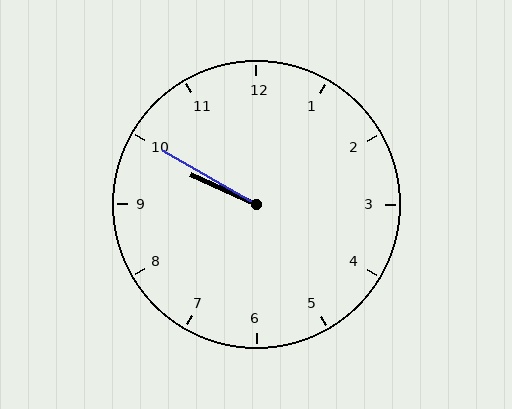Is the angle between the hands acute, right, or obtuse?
It is acute.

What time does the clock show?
9:50.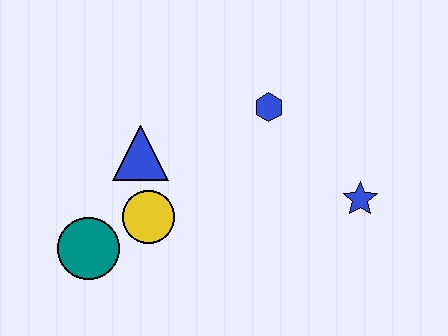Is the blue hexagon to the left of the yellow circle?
No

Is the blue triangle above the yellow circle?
Yes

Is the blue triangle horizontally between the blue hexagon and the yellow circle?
No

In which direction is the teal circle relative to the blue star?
The teal circle is to the left of the blue star.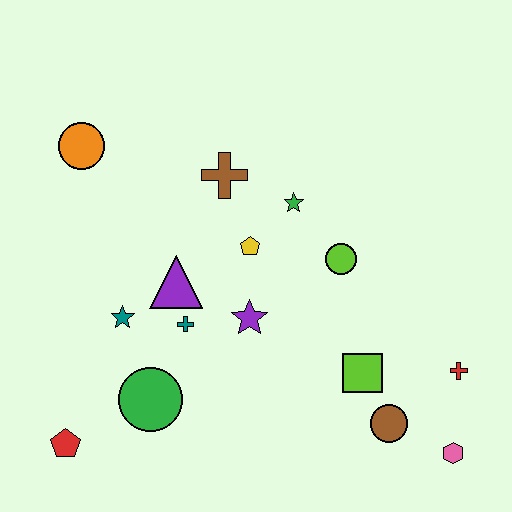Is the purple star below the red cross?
No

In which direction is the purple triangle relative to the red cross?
The purple triangle is to the left of the red cross.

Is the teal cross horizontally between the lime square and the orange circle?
Yes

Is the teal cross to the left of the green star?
Yes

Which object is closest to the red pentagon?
The green circle is closest to the red pentagon.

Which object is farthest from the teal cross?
The pink hexagon is farthest from the teal cross.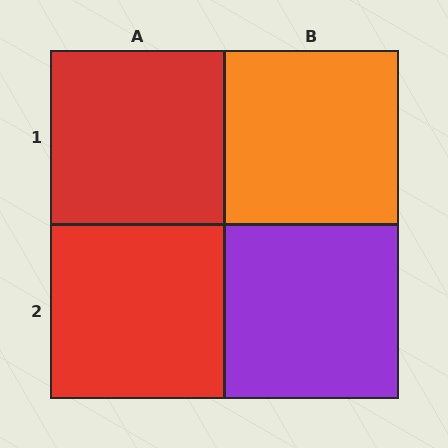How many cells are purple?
1 cell is purple.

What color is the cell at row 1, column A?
Red.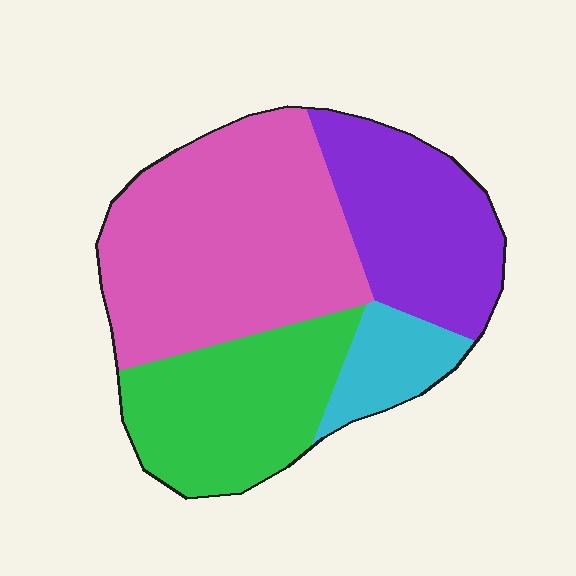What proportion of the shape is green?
Green covers roughly 25% of the shape.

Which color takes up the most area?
Pink, at roughly 40%.